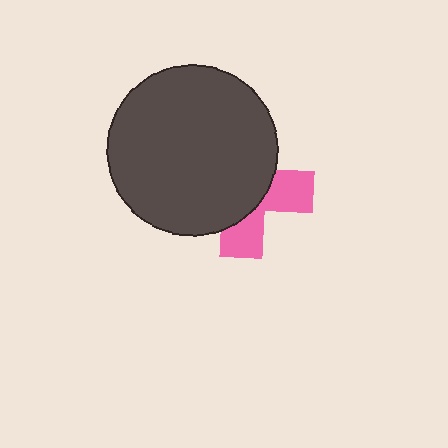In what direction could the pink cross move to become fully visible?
The pink cross could move right. That would shift it out from behind the dark gray circle entirely.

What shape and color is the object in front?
The object in front is a dark gray circle.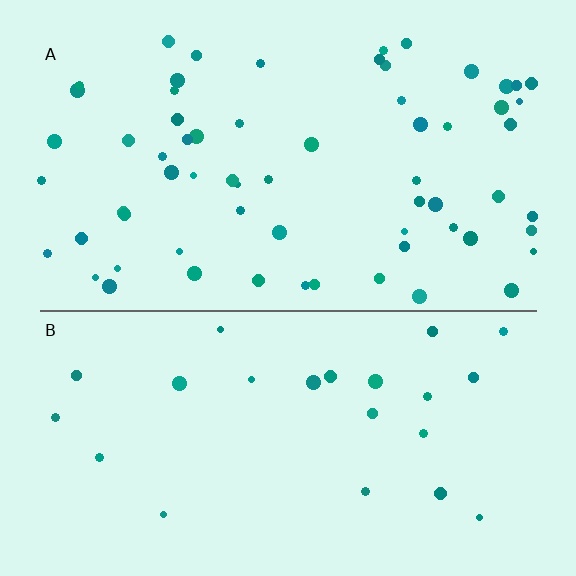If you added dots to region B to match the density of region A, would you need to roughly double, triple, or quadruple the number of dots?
Approximately triple.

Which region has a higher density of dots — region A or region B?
A (the top).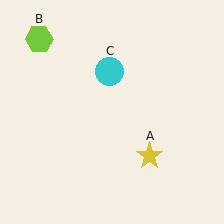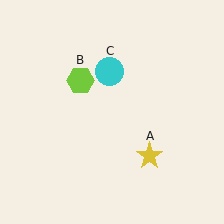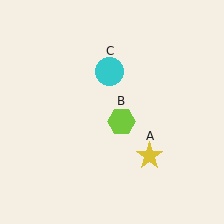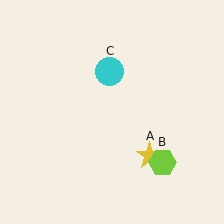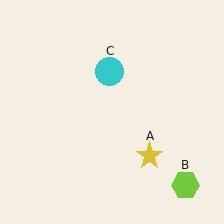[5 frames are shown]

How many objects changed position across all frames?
1 object changed position: lime hexagon (object B).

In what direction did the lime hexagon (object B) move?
The lime hexagon (object B) moved down and to the right.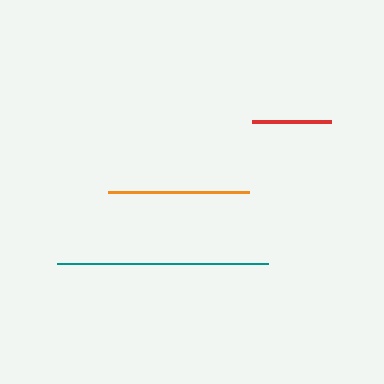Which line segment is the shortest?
The red line is the shortest at approximately 79 pixels.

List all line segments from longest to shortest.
From longest to shortest: teal, orange, red.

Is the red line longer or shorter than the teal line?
The teal line is longer than the red line.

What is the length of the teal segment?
The teal segment is approximately 211 pixels long.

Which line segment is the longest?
The teal line is the longest at approximately 211 pixels.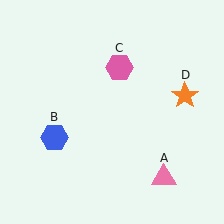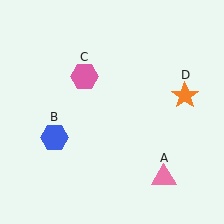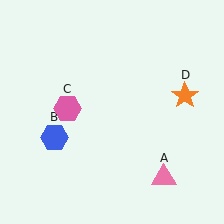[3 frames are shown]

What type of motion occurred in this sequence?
The pink hexagon (object C) rotated counterclockwise around the center of the scene.